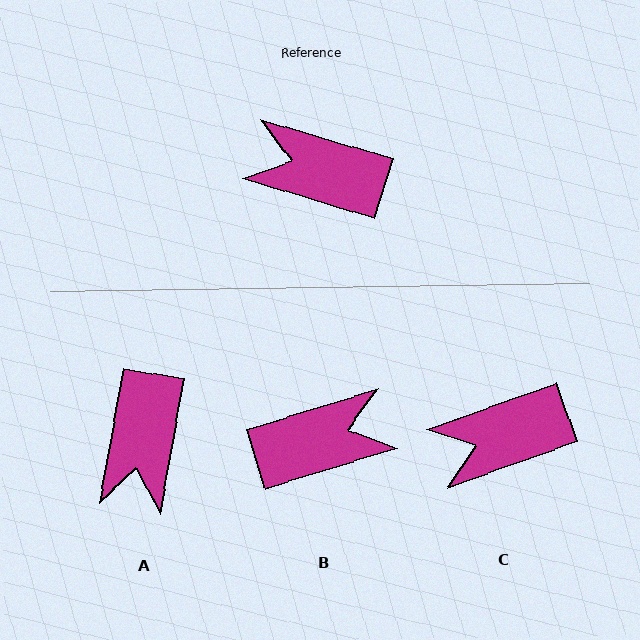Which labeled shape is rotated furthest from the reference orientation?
B, about 146 degrees away.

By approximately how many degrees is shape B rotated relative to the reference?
Approximately 146 degrees clockwise.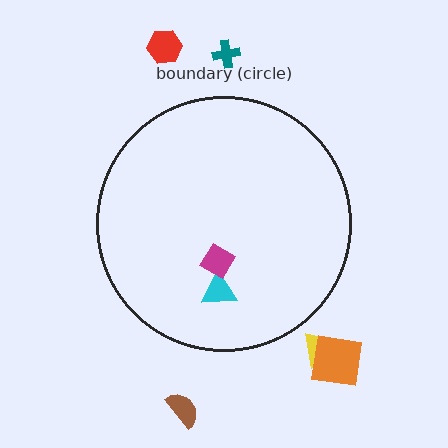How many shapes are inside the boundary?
2 inside, 5 outside.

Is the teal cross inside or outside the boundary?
Outside.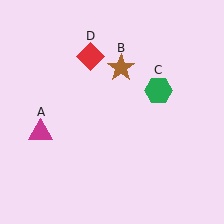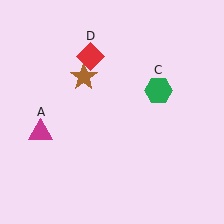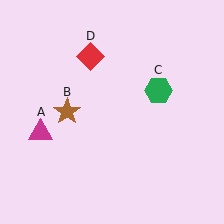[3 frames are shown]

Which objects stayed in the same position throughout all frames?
Magenta triangle (object A) and green hexagon (object C) and red diamond (object D) remained stationary.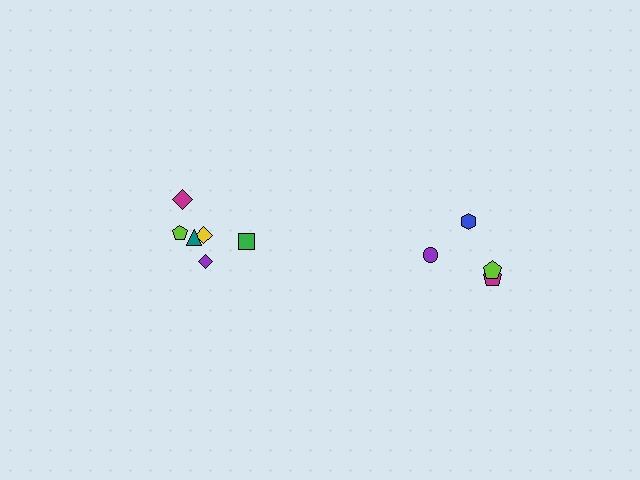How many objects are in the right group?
There are 4 objects.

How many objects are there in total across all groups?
There are 10 objects.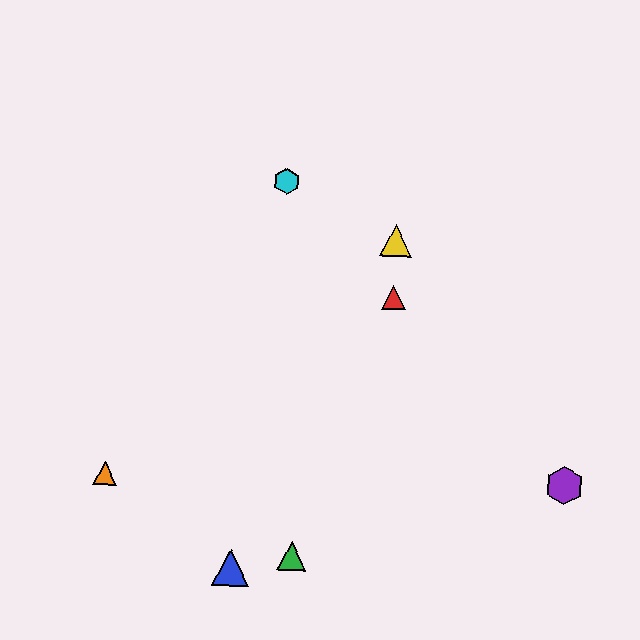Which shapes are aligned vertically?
The red triangle, the yellow triangle are aligned vertically.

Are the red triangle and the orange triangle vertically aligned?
No, the red triangle is at x≈394 and the orange triangle is at x≈105.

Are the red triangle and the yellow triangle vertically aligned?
Yes, both are at x≈394.